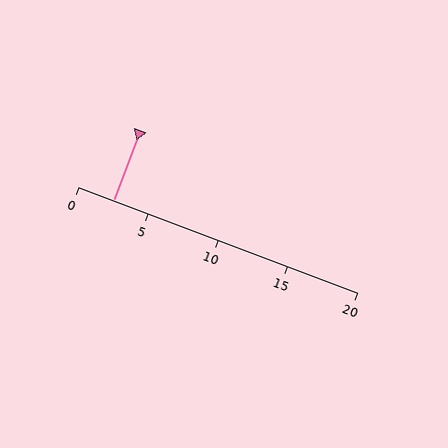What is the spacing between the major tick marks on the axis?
The major ticks are spaced 5 apart.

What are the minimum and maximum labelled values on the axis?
The axis runs from 0 to 20.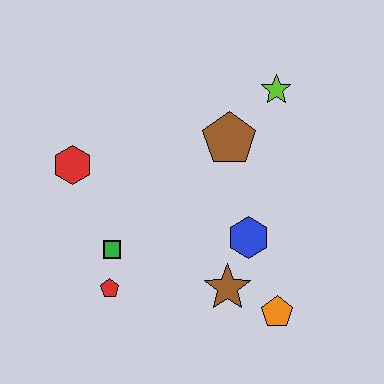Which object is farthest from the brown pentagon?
The red pentagon is farthest from the brown pentagon.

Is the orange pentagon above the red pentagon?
No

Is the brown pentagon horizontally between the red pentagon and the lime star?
Yes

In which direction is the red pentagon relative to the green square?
The red pentagon is below the green square.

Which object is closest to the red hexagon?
The green square is closest to the red hexagon.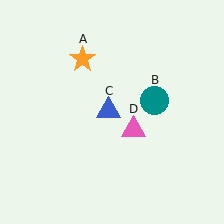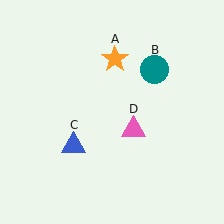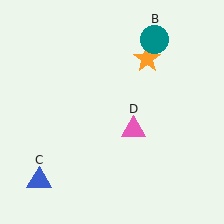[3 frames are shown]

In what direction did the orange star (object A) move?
The orange star (object A) moved right.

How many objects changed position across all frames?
3 objects changed position: orange star (object A), teal circle (object B), blue triangle (object C).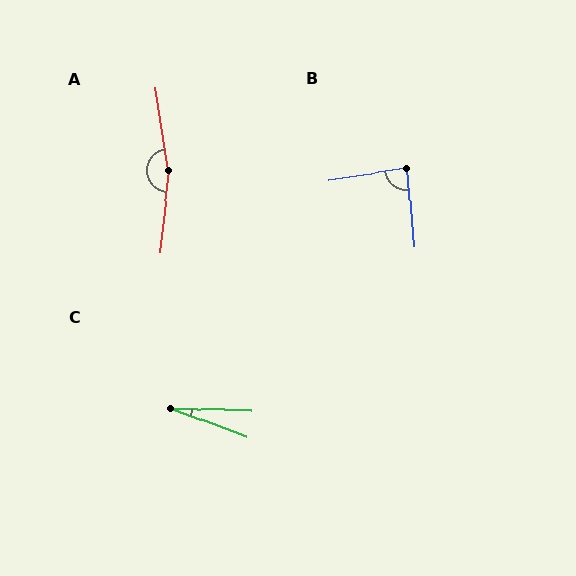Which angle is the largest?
A, at approximately 165 degrees.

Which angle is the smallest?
C, at approximately 18 degrees.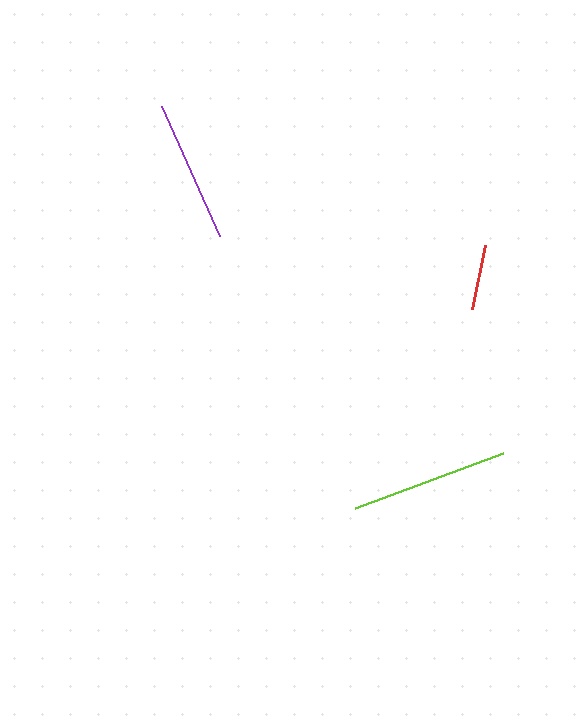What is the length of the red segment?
The red segment is approximately 65 pixels long.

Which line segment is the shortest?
The red line is the shortest at approximately 65 pixels.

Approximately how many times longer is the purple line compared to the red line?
The purple line is approximately 2.2 times the length of the red line.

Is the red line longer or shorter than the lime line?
The lime line is longer than the red line.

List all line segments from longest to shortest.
From longest to shortest: lime, purple, red.